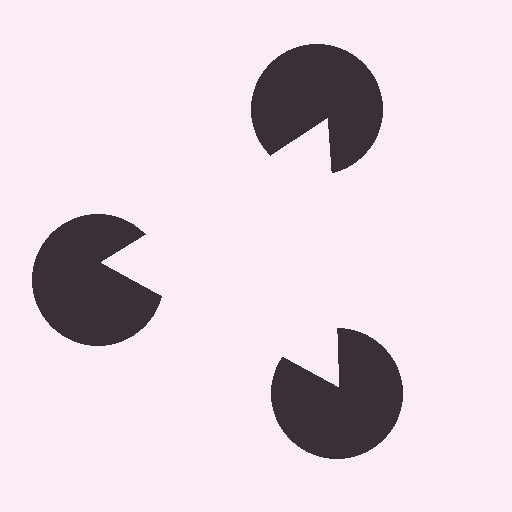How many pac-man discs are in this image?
There are 3 — one at each vertex of the illusory triangle.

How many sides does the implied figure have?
3 sides.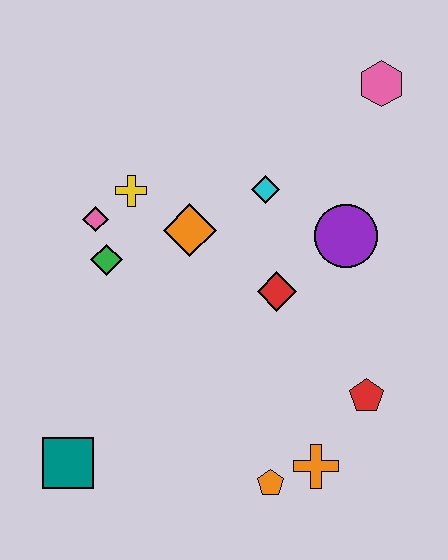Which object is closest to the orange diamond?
The yellow cross is closest to the orange diamond.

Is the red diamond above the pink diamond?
No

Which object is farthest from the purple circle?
The teal square is farthest from the purple circle.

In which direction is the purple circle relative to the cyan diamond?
The purple circle is to the right of the cyan diamond.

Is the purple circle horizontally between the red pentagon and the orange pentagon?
Yes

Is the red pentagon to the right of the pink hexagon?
No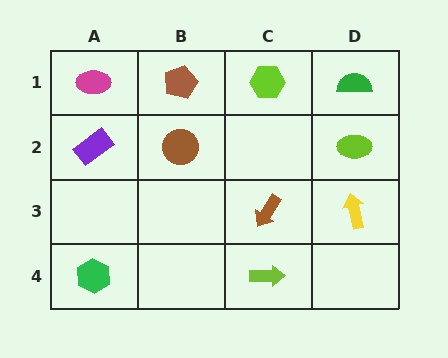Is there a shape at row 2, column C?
No, that cell is empty.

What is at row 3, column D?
A yellow arrow.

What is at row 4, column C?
A lime arrow.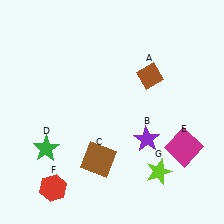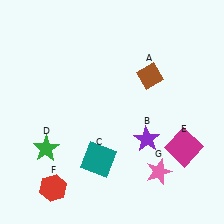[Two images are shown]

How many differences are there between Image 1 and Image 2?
There are 2 differences between the two images.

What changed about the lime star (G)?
In Image 1, G is lime. In Image 2, it changed to pink.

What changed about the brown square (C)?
In Image 1, C is brown. In Image 2, it changed to teal.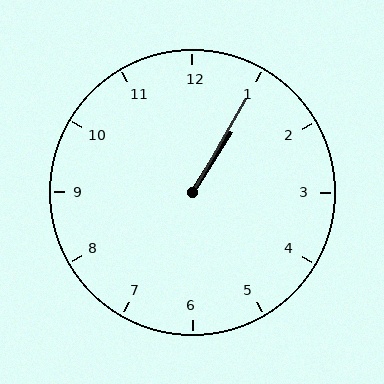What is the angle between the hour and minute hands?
Approximately 2 degrees.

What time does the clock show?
1:05.